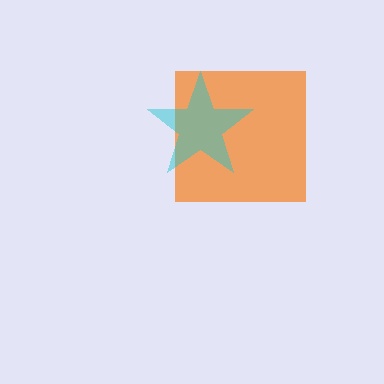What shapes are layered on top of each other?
The layered shapes are: an orange square, a cyan star.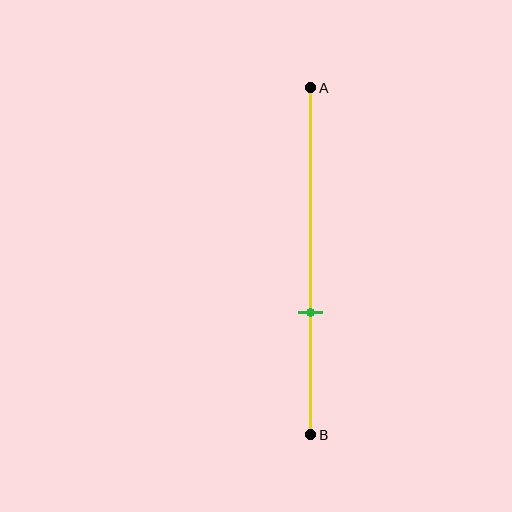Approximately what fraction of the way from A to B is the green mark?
The green mark is approximately 65% of the way from A to B.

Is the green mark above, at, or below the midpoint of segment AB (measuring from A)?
The green mark is below the midpoint of segment AB.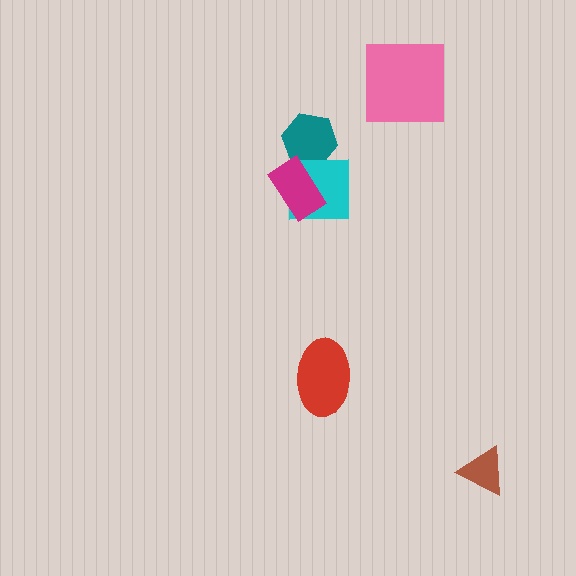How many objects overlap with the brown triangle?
0 objects overlap with the brown triangle.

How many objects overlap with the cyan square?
2 objects overlap with the cyan square.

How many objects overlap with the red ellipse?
0 objects overlap with the red ellipse.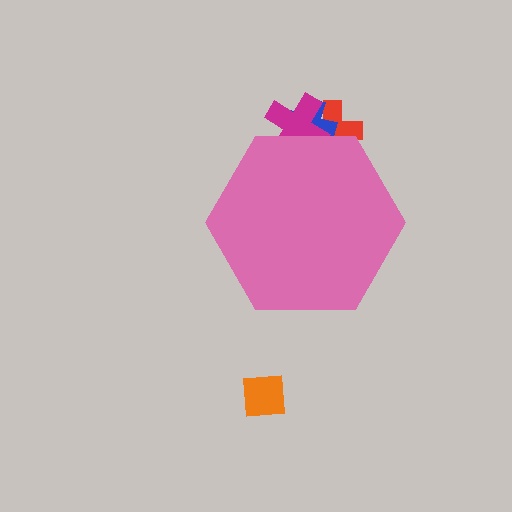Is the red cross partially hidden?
Yes, the red cross is partially hidden behind the pink hexagon.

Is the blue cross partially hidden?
Yes, the blue cross is partially hidden behind the pink hexagon.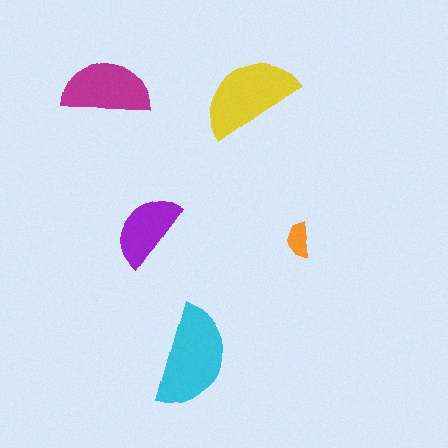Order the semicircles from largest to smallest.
the cyan one, the yellow one, the magenta one, the purple one, the orange one.